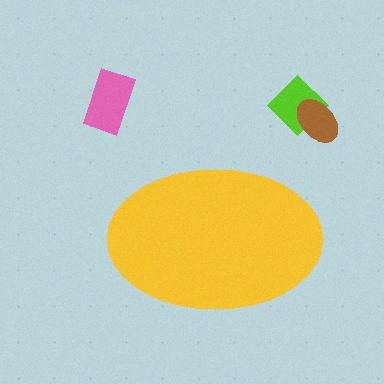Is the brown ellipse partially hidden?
No, the brown ellipse is fully visible.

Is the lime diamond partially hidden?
No, the lime diamond is fully visible.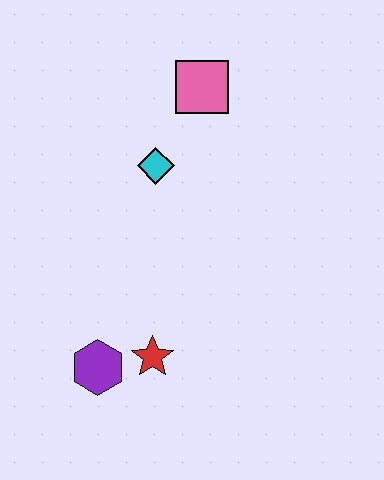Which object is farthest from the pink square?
The purple hexagon is farthest from the pink square.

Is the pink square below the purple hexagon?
No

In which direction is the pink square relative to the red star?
The pink square is above the red star.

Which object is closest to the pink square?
The cyan diamond is closest to the pink square.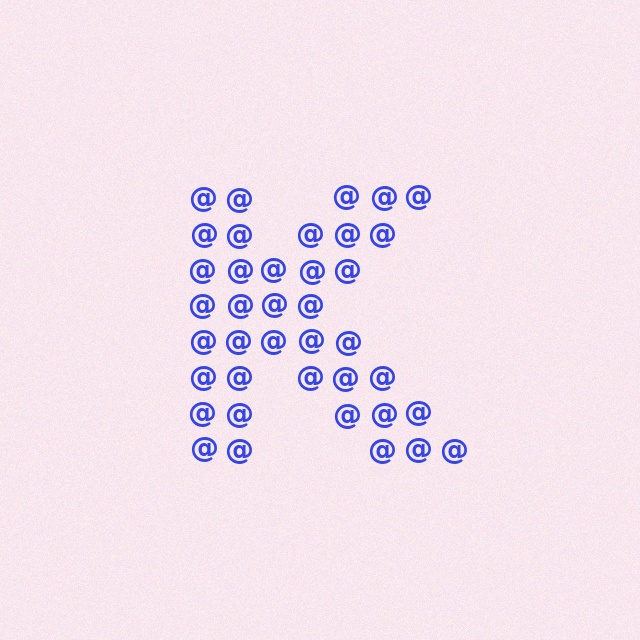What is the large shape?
The large shape is the letter K.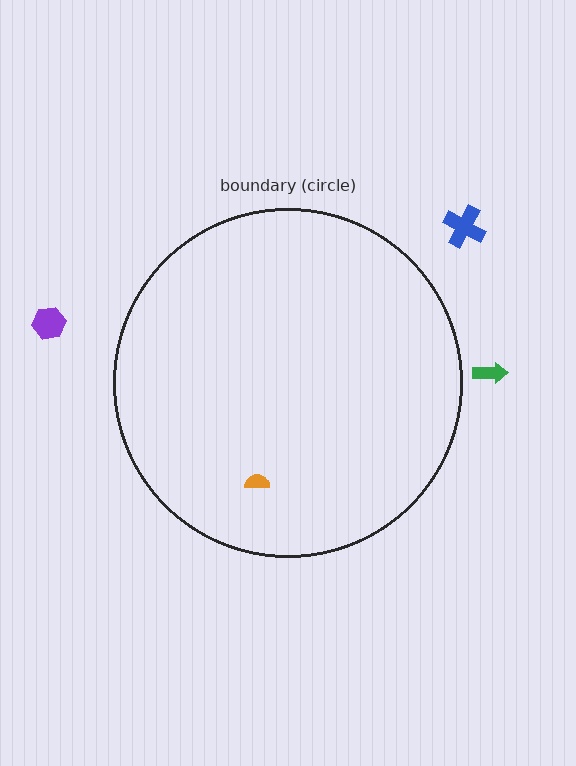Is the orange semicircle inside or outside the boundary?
Inside.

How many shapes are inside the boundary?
1 inside, 3 outside.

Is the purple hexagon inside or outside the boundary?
Outside.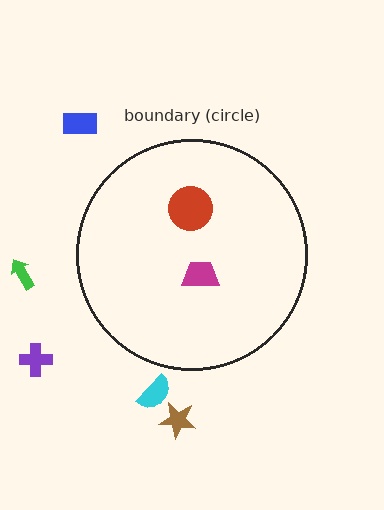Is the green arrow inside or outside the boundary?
Outside.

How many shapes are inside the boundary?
2 inside, 5 outside.